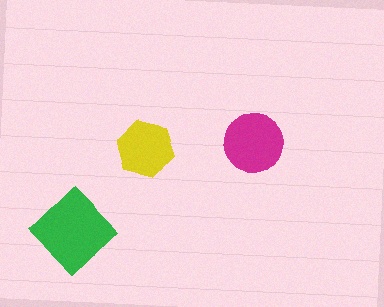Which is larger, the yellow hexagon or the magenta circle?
The magenta circle.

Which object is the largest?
The green diamond.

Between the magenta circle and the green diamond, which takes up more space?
The green diamond.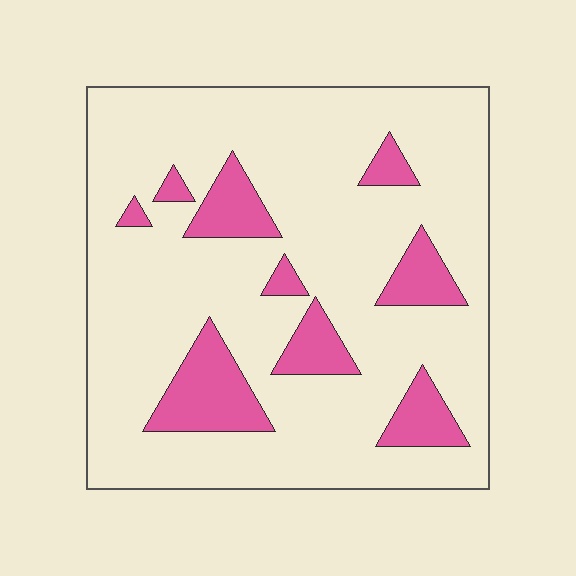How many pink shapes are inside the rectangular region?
9.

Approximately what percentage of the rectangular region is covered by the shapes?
Approximately 15%.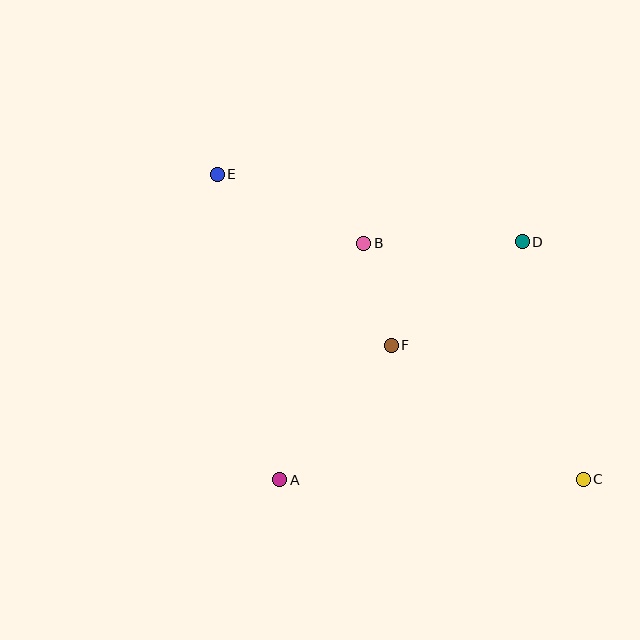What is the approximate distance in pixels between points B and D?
The distance between B and D is approximately 158 pixels.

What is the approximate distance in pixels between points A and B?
The distance between A and B is approximately 251 pixels.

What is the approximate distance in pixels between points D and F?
The distance between D and F is approximately 167 pixels.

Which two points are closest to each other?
Points B and F are closest to each other.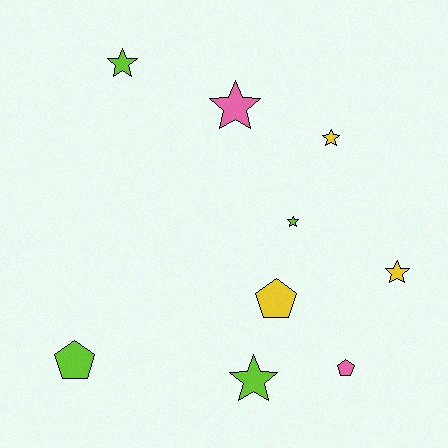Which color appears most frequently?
Lime, with 4 objects.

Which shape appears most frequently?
Star, with 6 objects.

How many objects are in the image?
There are 9 objects.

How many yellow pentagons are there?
There is 1 yellow pentagon.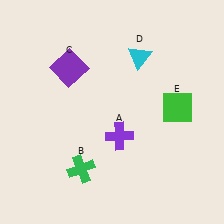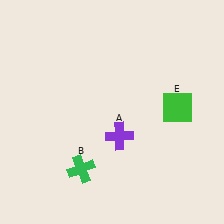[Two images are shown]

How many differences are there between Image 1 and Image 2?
There are 2 differences between the two images.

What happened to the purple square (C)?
The purple square (C) was removed in Image 2. It was in the top-left area of Image 1.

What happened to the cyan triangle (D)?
The cyan triangle (D) was removed in Image 2. It was in the top-right area of Image 1.